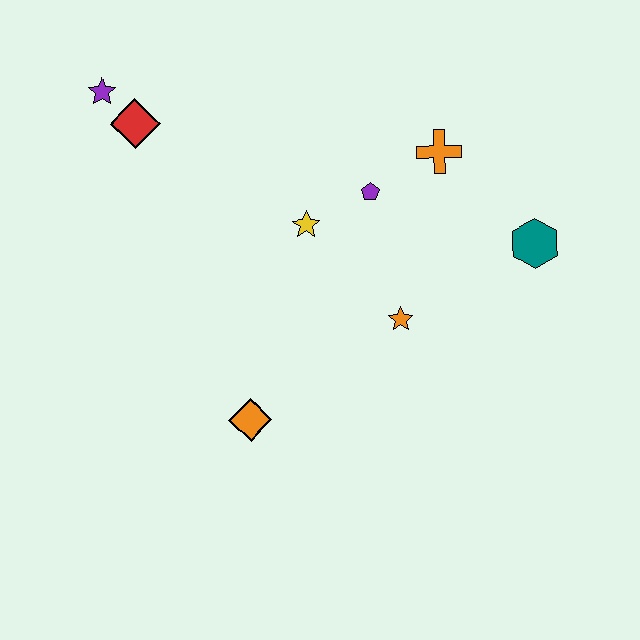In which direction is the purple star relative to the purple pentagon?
The purple star is to the left of the purple pentagon.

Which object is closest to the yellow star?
The purple pentagon is closest to the yellow star.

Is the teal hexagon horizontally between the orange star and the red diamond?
No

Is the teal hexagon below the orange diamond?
No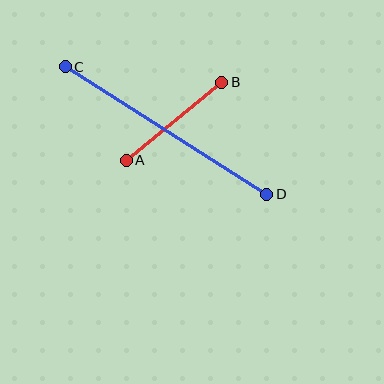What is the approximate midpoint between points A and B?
The midpoint is at approximately (174, 121) pixels.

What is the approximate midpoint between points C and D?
The midpoint is at approximately (166, 130) pixels.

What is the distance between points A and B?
The distance is approximately 123 pixels.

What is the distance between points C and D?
The distance is approximately 239 pixels.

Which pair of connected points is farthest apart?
Points C and D are farthest apart.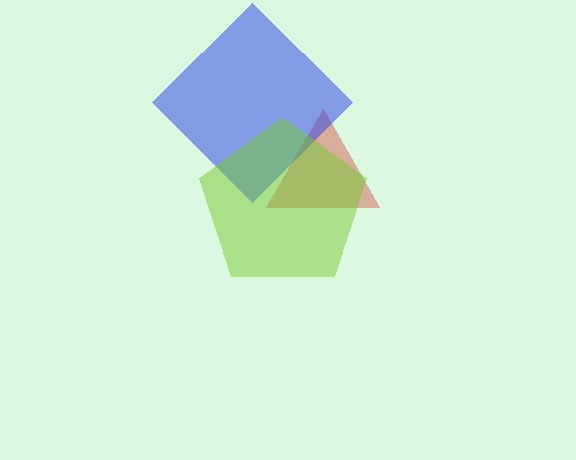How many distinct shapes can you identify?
There are 3 distinct shapes: a red triangle, a blue diamond, a lime pentagon.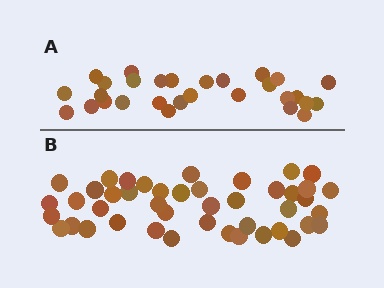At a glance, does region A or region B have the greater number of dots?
Region B (the bottom region) has more dots.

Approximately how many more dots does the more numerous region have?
Region B has approximately 15 more dots than region A.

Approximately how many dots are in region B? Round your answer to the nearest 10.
About 40 dots. (The exact count is 44, which rounds to 40.)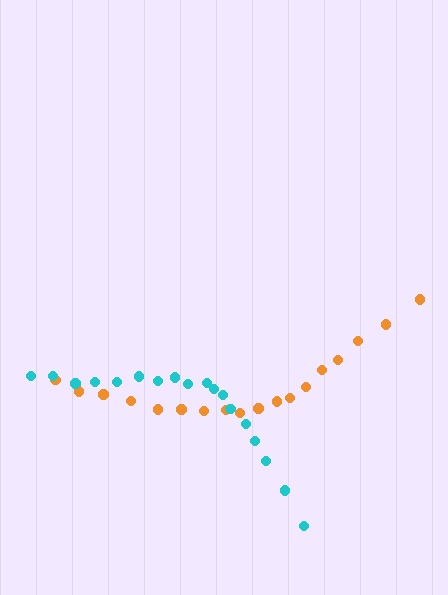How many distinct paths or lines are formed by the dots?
There are 2 distinct paths.